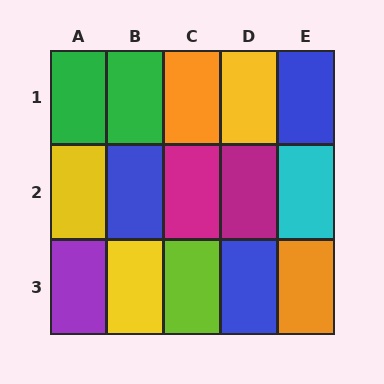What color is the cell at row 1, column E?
Blue.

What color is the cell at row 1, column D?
Yellow.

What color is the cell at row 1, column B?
Green.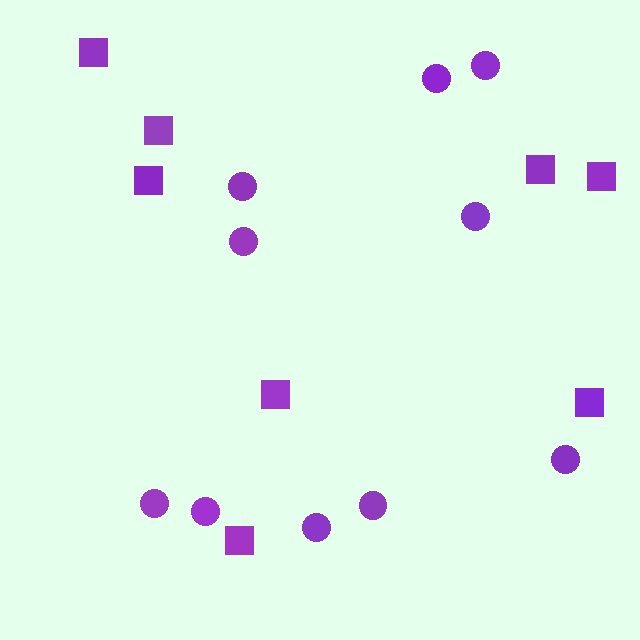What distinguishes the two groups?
There are 2 groups: one group of circles (10) and one group of squares (8).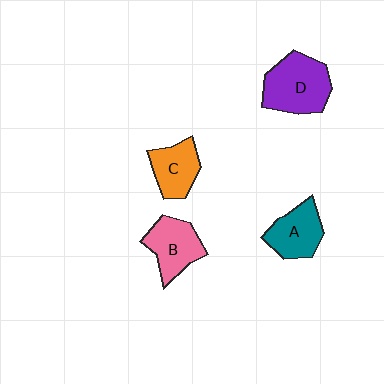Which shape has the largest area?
Shape D (purple).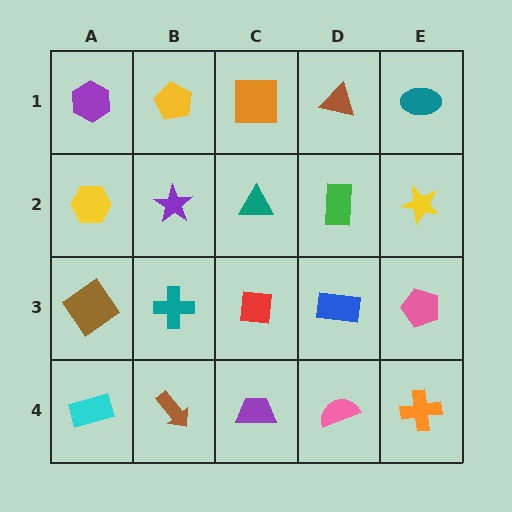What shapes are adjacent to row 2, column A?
A purple hexagon (row 1, column A), a brown diamond (row 3, column A), a purple star (row 2, column B).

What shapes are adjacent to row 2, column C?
An orange square (row 1, column C), a red square (row 3, column C), a purple star (row 2, column B), a green rectangle (row 2, column D).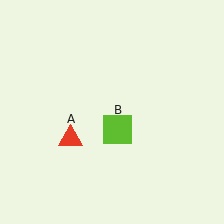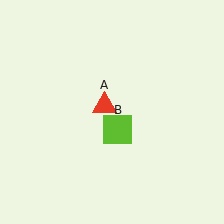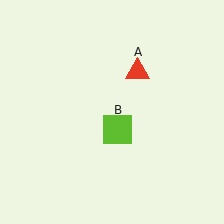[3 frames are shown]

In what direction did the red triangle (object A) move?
The red triangle (object A) moved up and to the right.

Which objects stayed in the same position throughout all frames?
Lime square (object B) remained stationary.